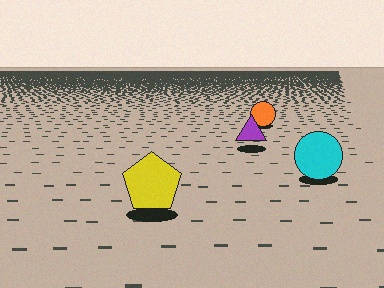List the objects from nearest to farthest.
From nearest to farthest: the yellow pentagon, the cyan circle, the purple triangle, the orange circle.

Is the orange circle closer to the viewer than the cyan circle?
No. The cyan circle is closer — you can tell from the texture gradient: the ground texture is coarser near it.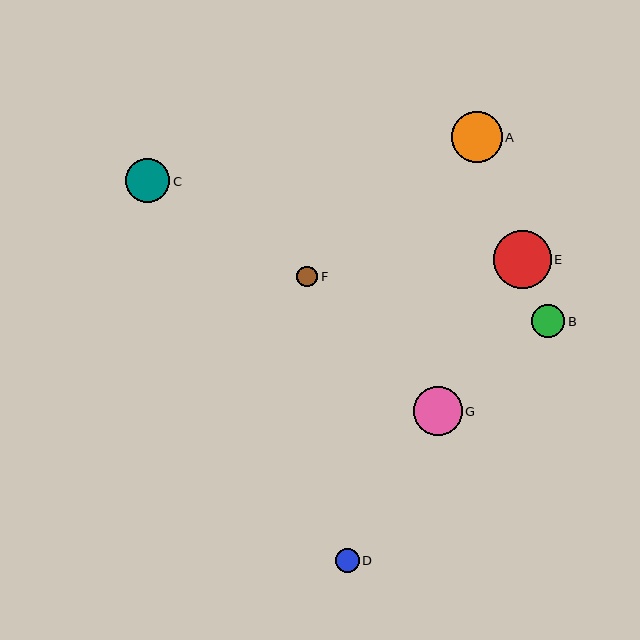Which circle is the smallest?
Circle F is the smallest with a size of approximately 21 pixels.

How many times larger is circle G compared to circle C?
Circle G is approximately 1.1 times the size of circle C.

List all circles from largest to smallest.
From largest to smallest: E, A, G, C, B, D, F.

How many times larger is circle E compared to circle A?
Circle E is approximately 1.1 times the size of circle A.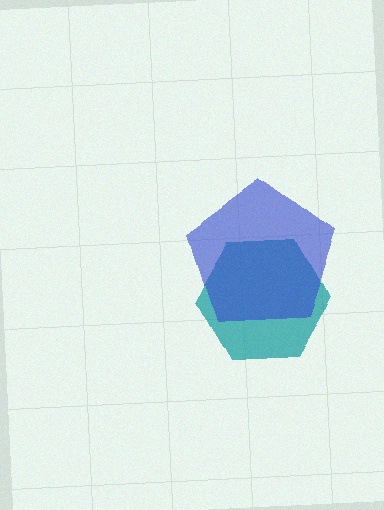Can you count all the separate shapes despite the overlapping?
Yes, there are 2 separate shapes.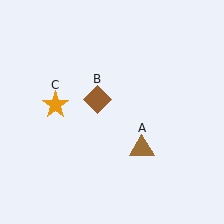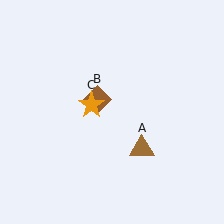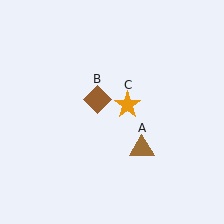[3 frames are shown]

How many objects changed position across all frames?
1 object changed position: orange star (object C).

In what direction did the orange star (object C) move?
The orange star (object C) moved right.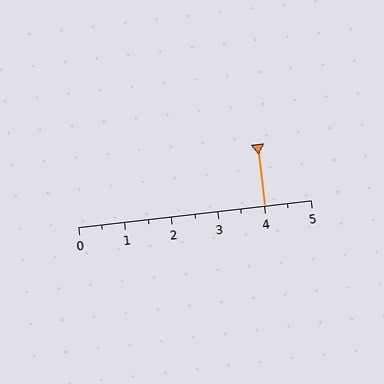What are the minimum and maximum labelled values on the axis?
The axis runs from 0 to 5.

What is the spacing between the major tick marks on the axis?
The major ticks are spaced 1 apart.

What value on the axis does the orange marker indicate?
The marker indicates approximately 4.